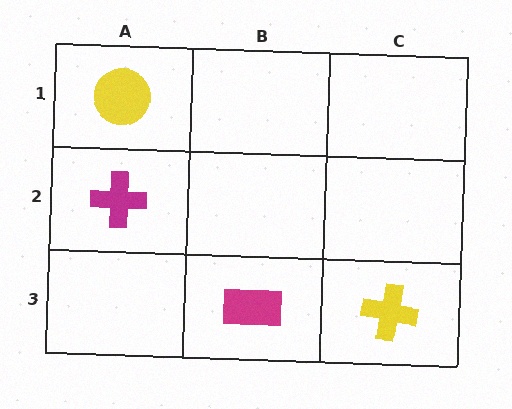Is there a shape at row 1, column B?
No, that cell is empty.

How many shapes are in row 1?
1 shape.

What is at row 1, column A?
A yellow circle.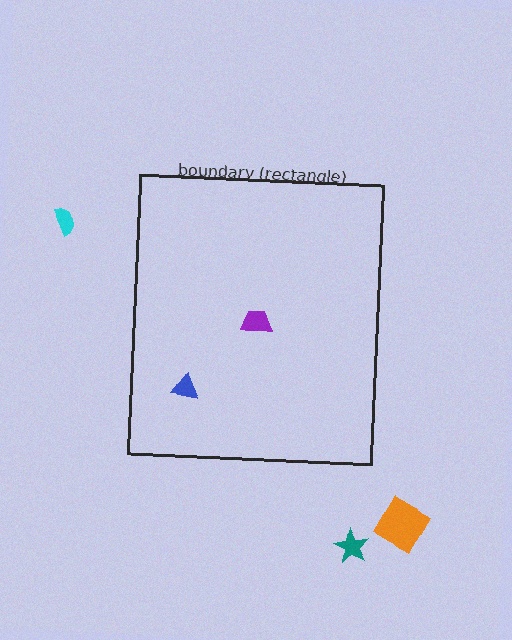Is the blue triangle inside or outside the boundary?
Inside.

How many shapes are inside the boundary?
2 inside, 3 outside.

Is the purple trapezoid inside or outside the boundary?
Inside.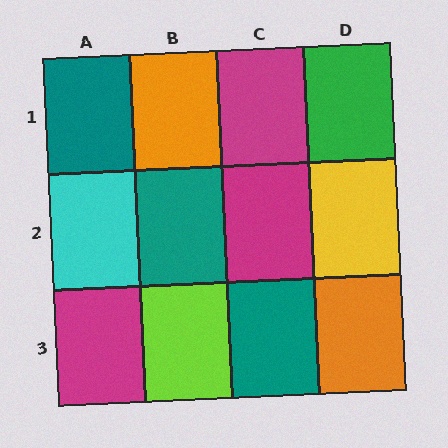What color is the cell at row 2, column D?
Yellow.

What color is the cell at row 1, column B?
Orange.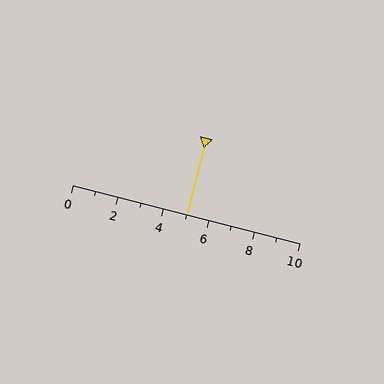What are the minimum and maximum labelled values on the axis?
The axis runs from 0 to 10.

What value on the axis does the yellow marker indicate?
The marker indicates approximately 5.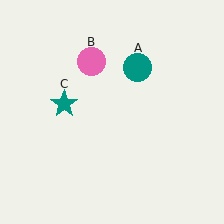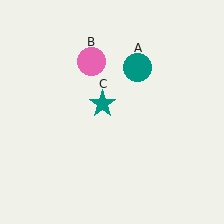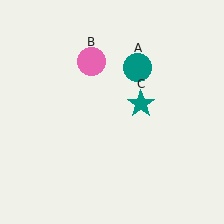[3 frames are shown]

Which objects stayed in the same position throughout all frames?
Teal circle (object A) and pink circle (object B) remained stationary.